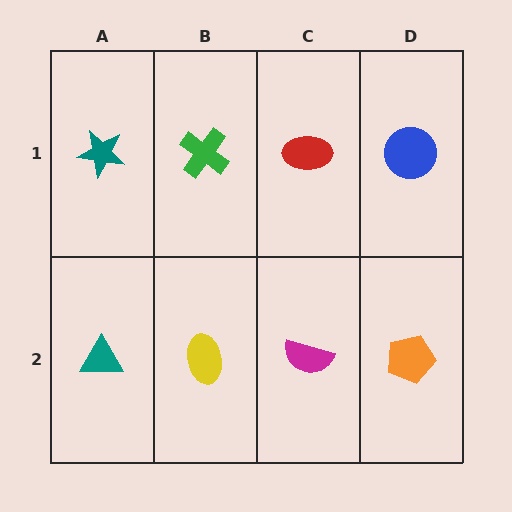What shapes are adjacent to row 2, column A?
A teal star (row 1, column A), a yellow ellipse (row 2, column B).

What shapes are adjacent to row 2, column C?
A red ellipse (row 1, column C), a yellow ellipse (row 2, column B), an orange pentagon (row 2, column D).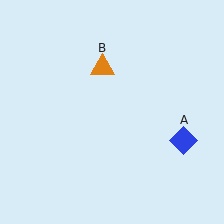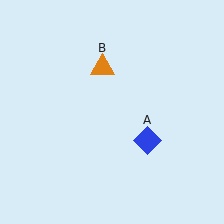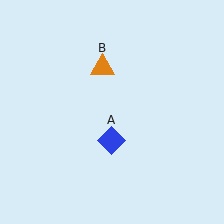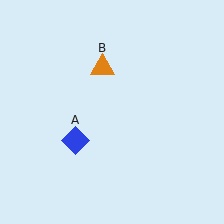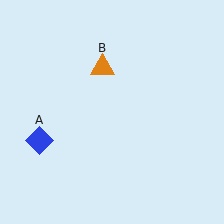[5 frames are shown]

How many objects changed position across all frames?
1 object changed position: blue diamond (object A).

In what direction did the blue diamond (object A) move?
The blue diamond (object A) moved left.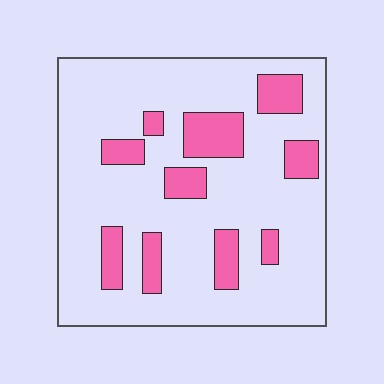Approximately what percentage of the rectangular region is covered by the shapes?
Approximately 20%.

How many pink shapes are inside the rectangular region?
10.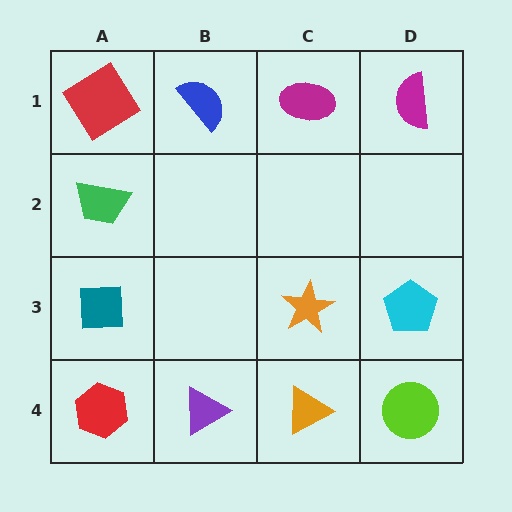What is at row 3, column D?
A cyan pentagon.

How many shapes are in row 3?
3 shapes.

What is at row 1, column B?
A blue semicircle.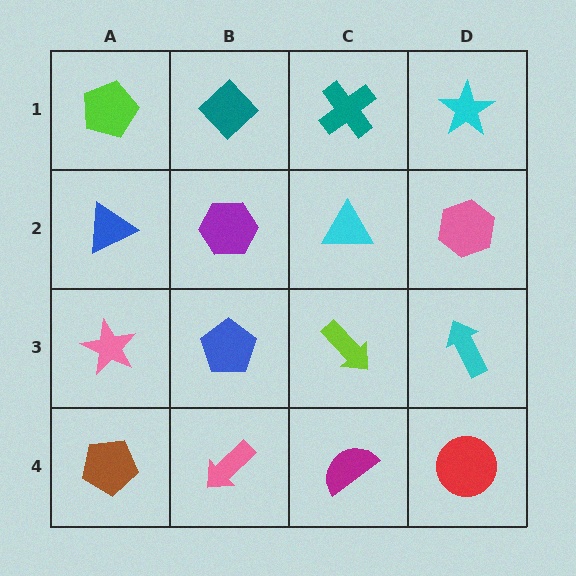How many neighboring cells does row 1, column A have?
2.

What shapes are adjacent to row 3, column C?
A cyan triangle (row 2, column C), a magenta semicircle (row 4, column C), a blue pentagon (row 3, column B), a cyan arrow (row 3, column D).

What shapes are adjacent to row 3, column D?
A pink hexagon (row 2, column D), a red circle (row 4, column D), a lime arrow (row 3, column C).